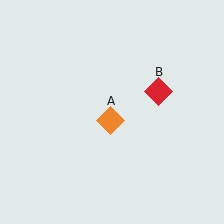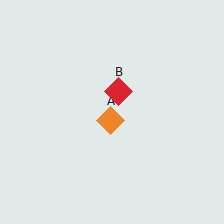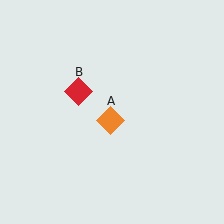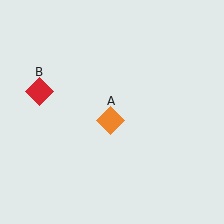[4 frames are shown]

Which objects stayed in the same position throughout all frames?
Orange diamond (object A) remained stationary.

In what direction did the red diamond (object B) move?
The red diamond (object B) moved left.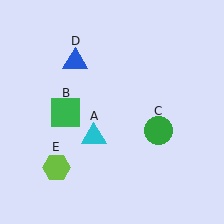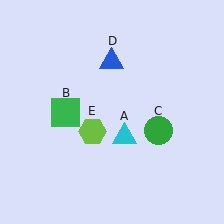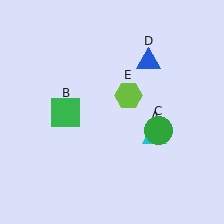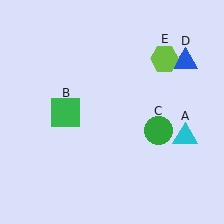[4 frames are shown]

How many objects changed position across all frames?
3 objects changed position: cyan triangle (object A), blue triangle (object D), lime hexagon (object E).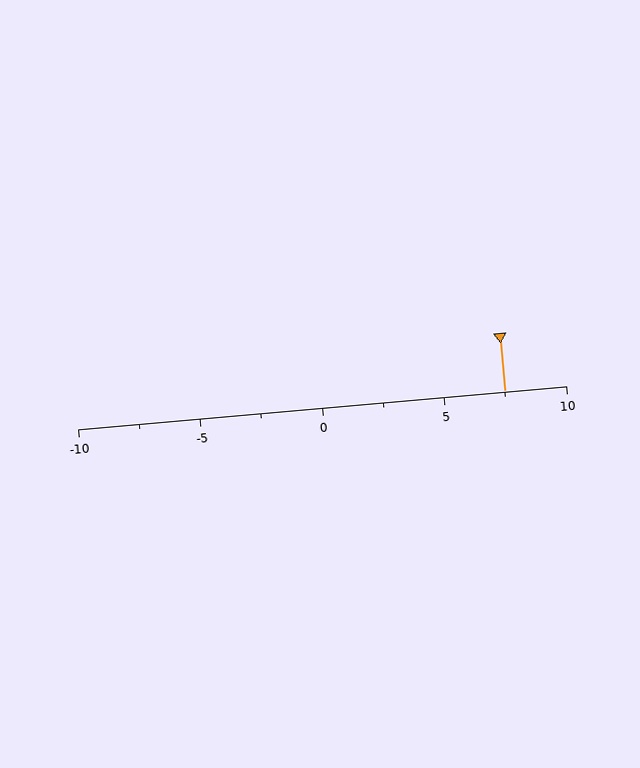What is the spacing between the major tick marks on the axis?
The major ticks are spaced 5 apart.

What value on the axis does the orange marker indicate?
The marker indicates approximately 7.5.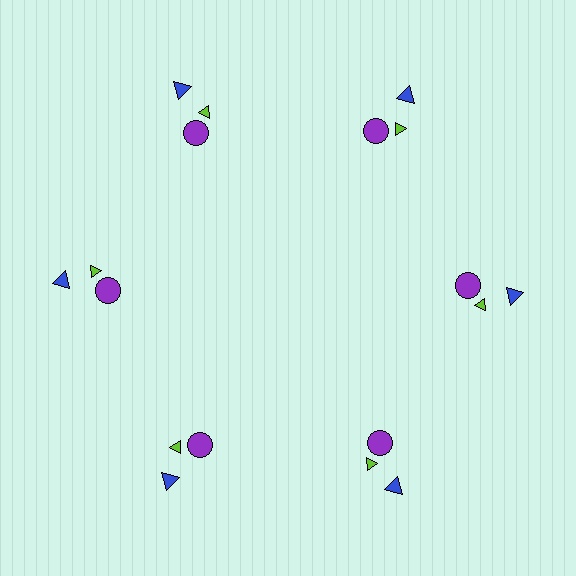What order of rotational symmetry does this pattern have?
This pattern has 6-fold rotational symmetry.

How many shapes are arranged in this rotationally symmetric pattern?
There are 18 shapes, arranged in 6 groups of 3.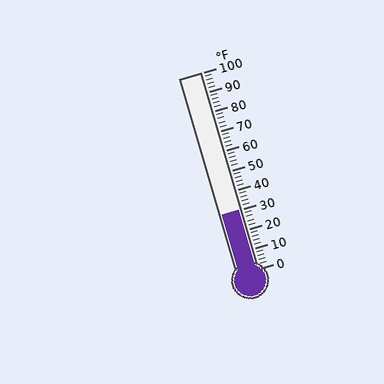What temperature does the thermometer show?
The thermometer shows approximately 30°F.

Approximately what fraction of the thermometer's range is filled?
The thermometer is filled to approximately 30% of its range.